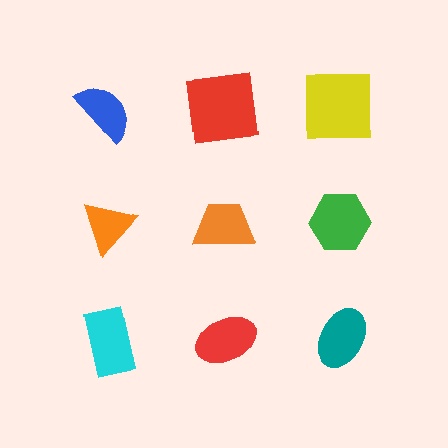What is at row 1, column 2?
A red square.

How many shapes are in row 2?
3 shapes.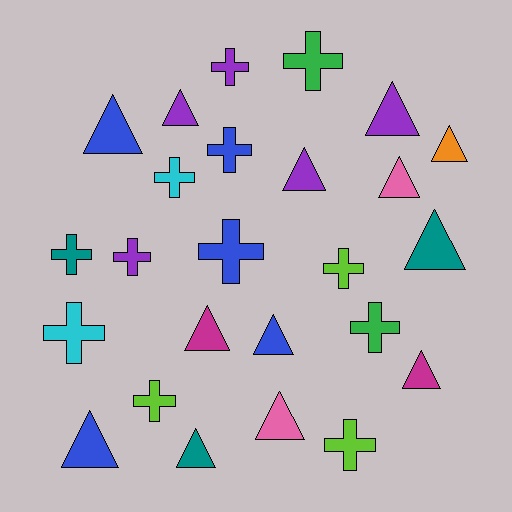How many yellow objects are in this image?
There are no yellow objects.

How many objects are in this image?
There are 25 objects.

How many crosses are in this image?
There are 12 crosses.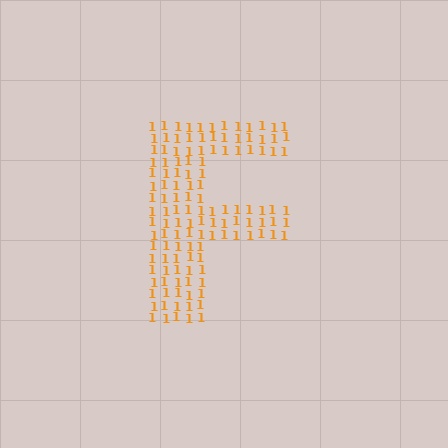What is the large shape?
The large shape is the letter F.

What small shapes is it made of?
It is made of small digit 1's.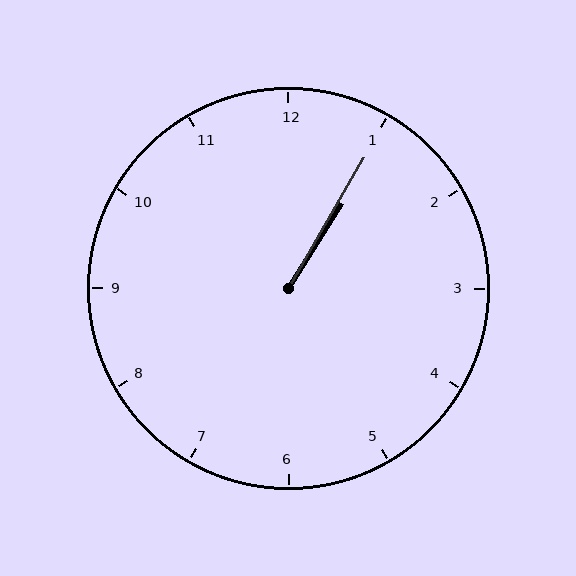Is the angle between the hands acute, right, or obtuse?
It is acute.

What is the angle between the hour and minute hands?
Approximately 2 degrees.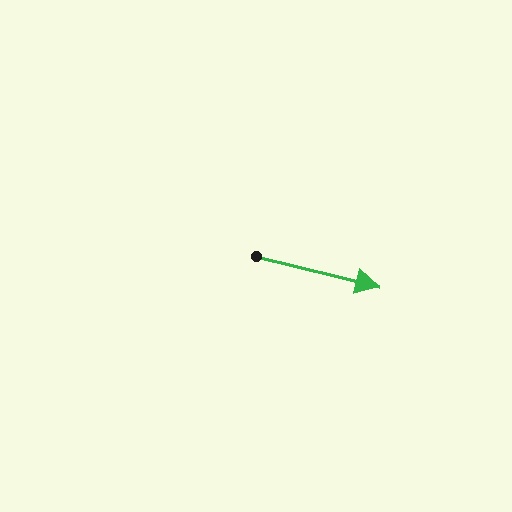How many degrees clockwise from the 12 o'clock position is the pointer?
Approximately 104 degrees.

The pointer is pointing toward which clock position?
Roughly 3 o'clock.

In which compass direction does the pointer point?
East.